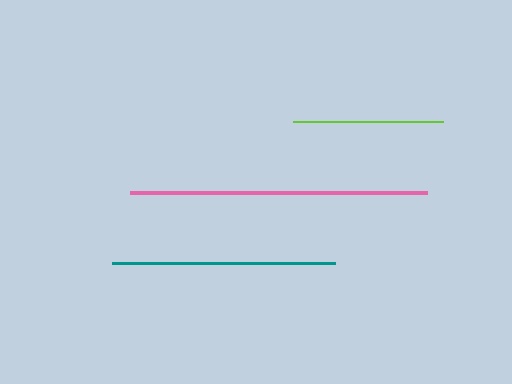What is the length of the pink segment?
The pink segment is approximately 296 pixels long.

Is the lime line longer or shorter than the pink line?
The pink line is longer than the lime line.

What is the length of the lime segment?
The lime segment is approximately 149 pixels long.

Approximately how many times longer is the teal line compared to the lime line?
The teal line is approximately 1.5 times the length of the lime line.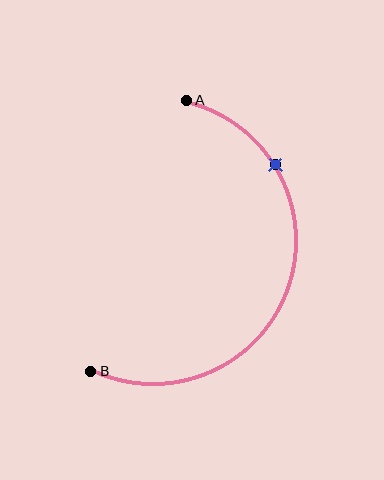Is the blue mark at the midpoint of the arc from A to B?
No. The blue mark lies on the arc but is closer to endpoint A. The arc midpoint would be at the point on the curve equidistant along the arc from both A and B.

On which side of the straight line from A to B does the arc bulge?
The arc bulges to the right of the straight line connecting A and B.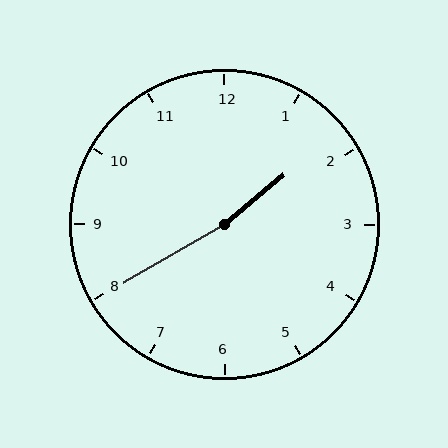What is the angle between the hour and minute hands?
Approximately 170 degrees.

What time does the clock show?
1:40.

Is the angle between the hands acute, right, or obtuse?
It is obtuse.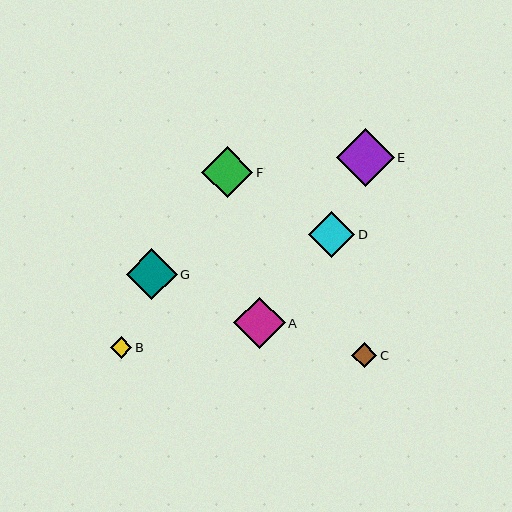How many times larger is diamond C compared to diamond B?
Diamond C is approximately 1.2 times the size of diamond B.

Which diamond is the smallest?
Diamond B is the smallest with a size of approximately 21 pixels.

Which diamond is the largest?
Diamond E is the largest with a size of approximately 58 pixels.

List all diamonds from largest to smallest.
From largest to smallest: E, A, F, G, D, C, B.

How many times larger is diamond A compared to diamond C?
Diamond A is approximately 2.1 times the size of diamond C.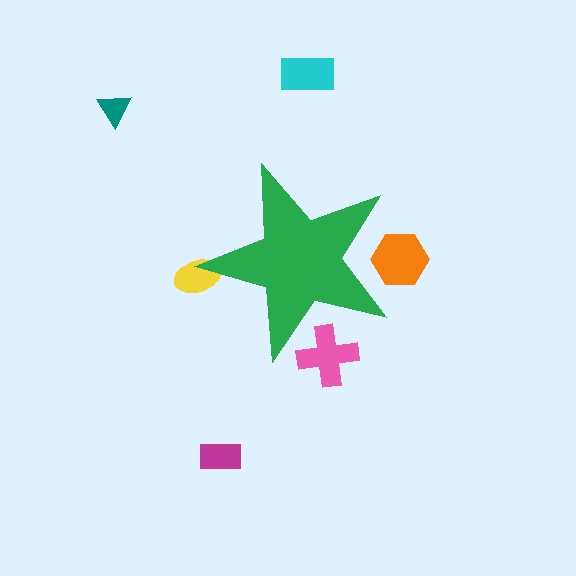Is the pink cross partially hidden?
Yes, the pink cross is partially hidden behind the green star.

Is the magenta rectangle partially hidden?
No, the magenta rectangle is fully visible.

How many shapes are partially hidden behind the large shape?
3 shapes are partially hidden.